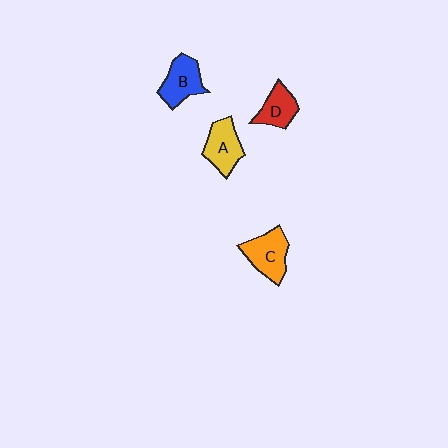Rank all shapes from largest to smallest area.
From largest to smallest: C (orange), B (blue), A (yellow), D (red).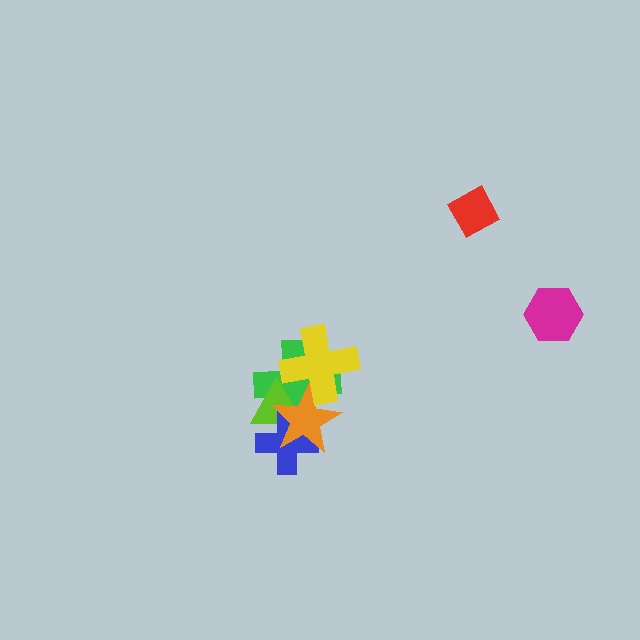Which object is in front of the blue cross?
The orange star is in front of the blue cross.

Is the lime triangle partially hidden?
Yes, it is partially covered by another shape.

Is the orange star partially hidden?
Yes, it is partially covered by another shape.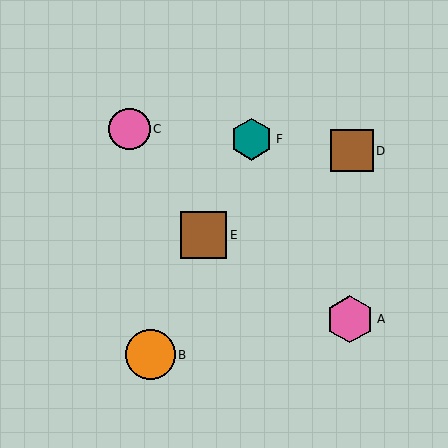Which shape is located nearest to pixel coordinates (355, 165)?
The brown square (labeled D) at (352, 151) is nearest to that location.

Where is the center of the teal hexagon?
The center of the teal hexagon is at (252, 139).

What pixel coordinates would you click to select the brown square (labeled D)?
Click at (352, 151) to select the brown square D.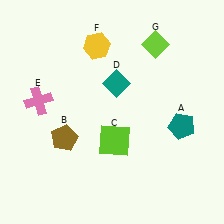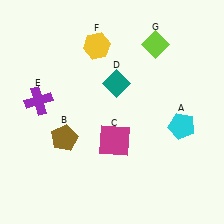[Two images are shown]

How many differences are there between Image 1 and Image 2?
There are 3 differences between the two images.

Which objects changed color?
A changed from teal to cyan. C changed from lime to magenta. E changed from pink to purple.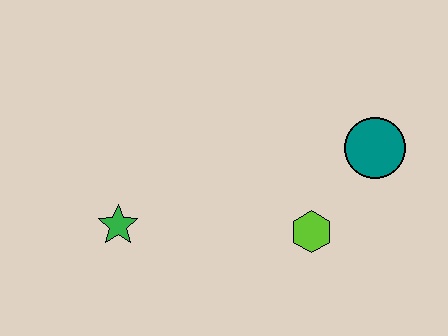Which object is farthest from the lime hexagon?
The green star is farthest from the lime hexagon.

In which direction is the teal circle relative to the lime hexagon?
The teal circle is above the lime hexagon.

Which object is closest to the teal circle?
The lime hexagon is closest to the teal circle.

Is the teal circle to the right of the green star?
Yes